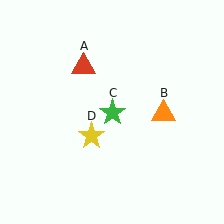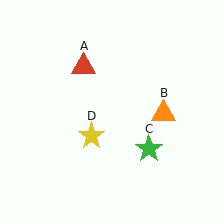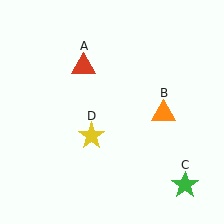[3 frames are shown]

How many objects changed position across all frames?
1 object changed position: green star (object C).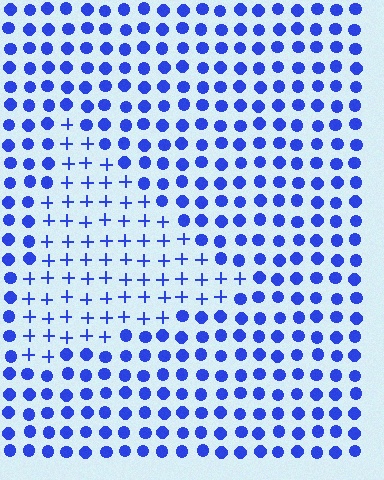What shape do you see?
I see a triangle.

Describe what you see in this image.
The image is filled with small blue elements arranged in a uniform grid. A triangle-shaped region contains plus signs, while the surrounding area contains circles. The boundary is defined purely by the change in element shape.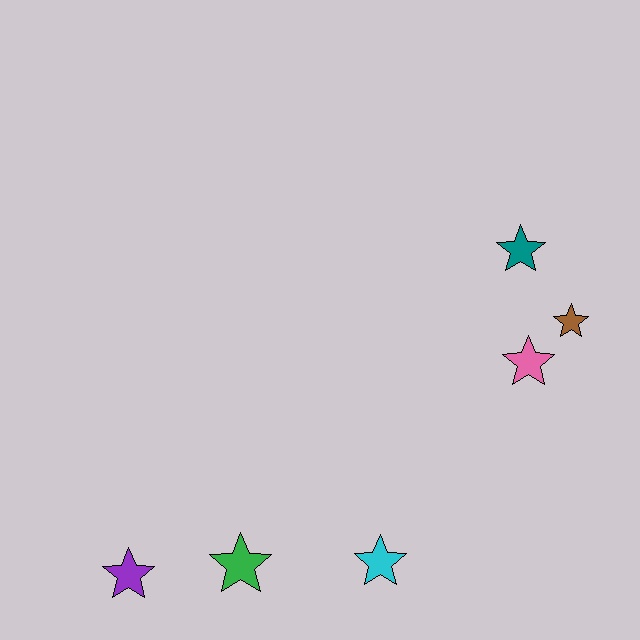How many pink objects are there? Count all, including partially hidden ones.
There is 1 pink object.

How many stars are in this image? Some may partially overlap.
There are 6 stars.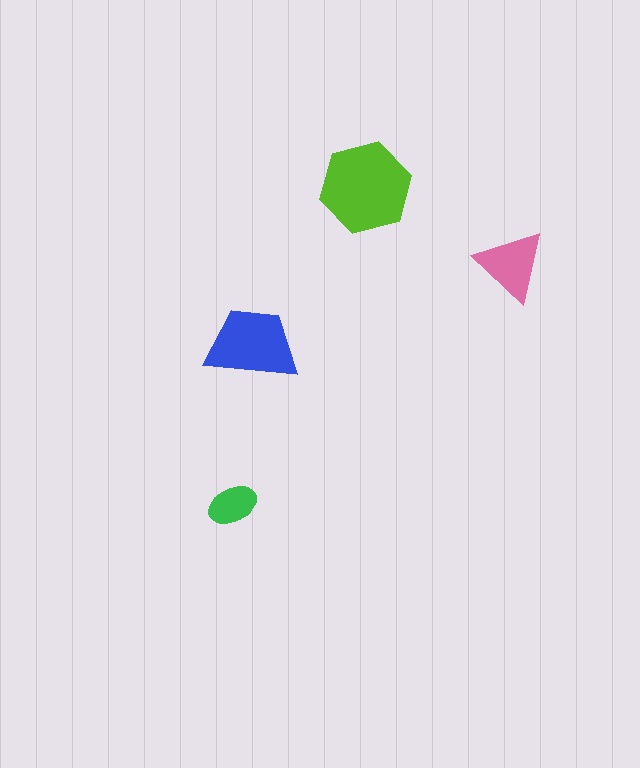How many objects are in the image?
There are 4 objects in the image.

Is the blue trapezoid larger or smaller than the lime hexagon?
Smaller.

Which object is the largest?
The lime hexagon.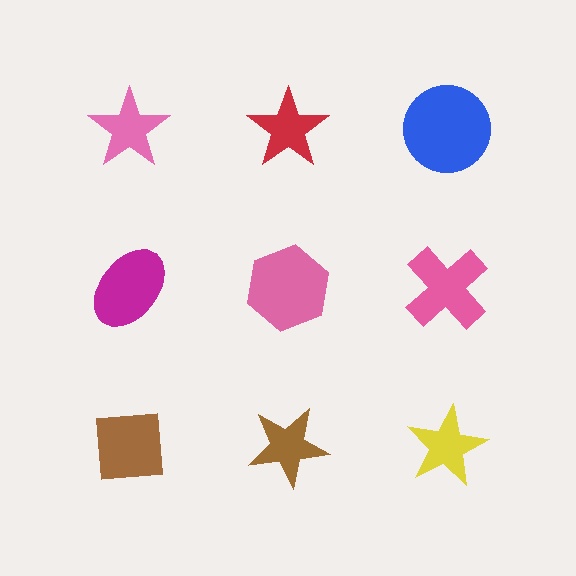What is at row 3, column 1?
A brown square.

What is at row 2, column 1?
A magenta ellipse.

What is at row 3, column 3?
A yellow star.